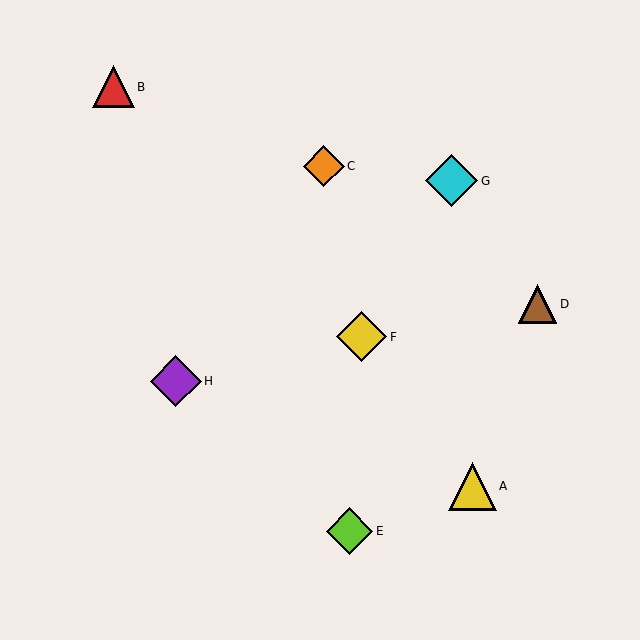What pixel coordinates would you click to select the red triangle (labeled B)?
Click at (113, 87) to select the red triangle B.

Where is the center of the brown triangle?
The center of the brown triangle is at (537, 304).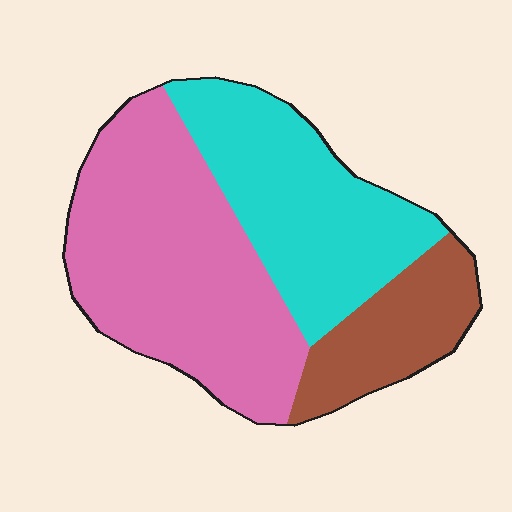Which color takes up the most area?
Pink, at roughly 50%.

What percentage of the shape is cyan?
Cyan takes up between a quarter and a half of the shape.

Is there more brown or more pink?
Pink.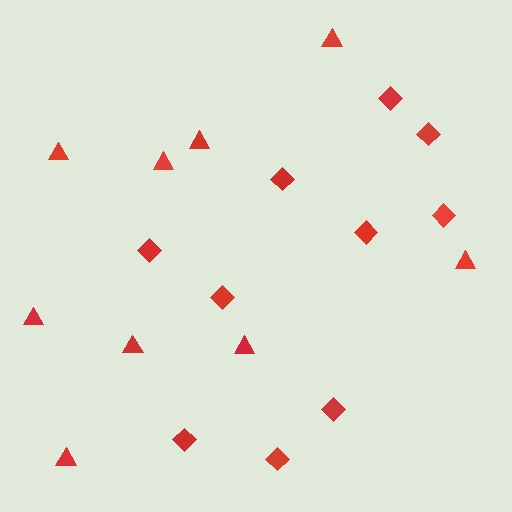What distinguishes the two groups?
There are 2 groups: one group of triangles (9) and one group of diamonds (10).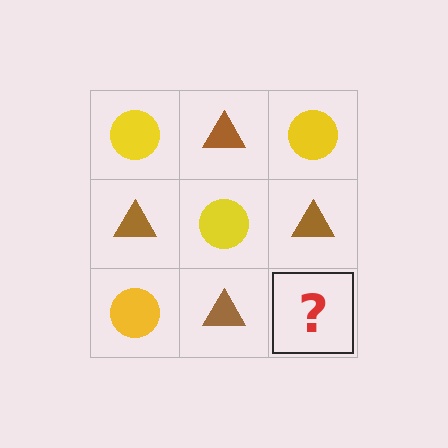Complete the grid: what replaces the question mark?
The question mark should be replaced with a yellow circle.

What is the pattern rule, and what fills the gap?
The rule is that it alternates yellow circle and brown triangle in a checkerboard pattern. The gap should be filled with a yellow circle.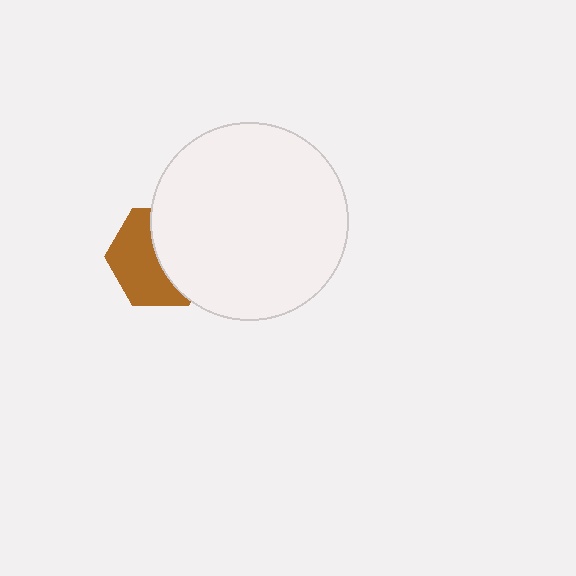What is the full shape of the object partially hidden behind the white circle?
The partially hidden object is a brown hexagon.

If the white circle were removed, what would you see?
You would see the complete brown hexagon.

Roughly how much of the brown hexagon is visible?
About half of it is visible (roughly 51%).